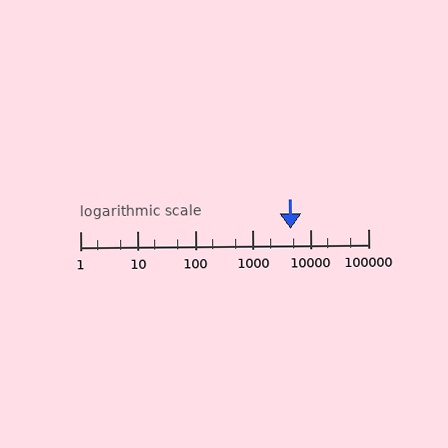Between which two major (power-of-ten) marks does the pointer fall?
The pointer is between 1000 and 10000.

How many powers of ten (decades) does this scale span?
The scale spans 5 decades, from 1 to 100000.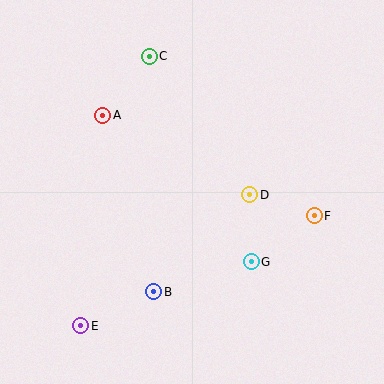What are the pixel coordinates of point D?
Point D is at (250, 195).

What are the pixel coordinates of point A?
Point A is at (103, 115).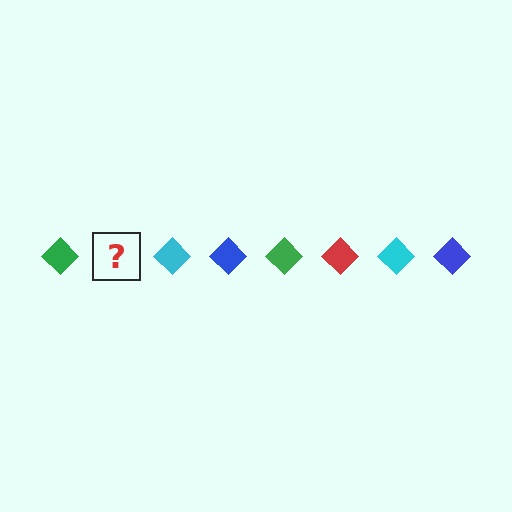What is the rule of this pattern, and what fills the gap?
The rule is that the pattern cycles through green, red, cyan, blue diamonds. The gap should be filled with a red diamond.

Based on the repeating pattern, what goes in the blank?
The blank should be a red diamond.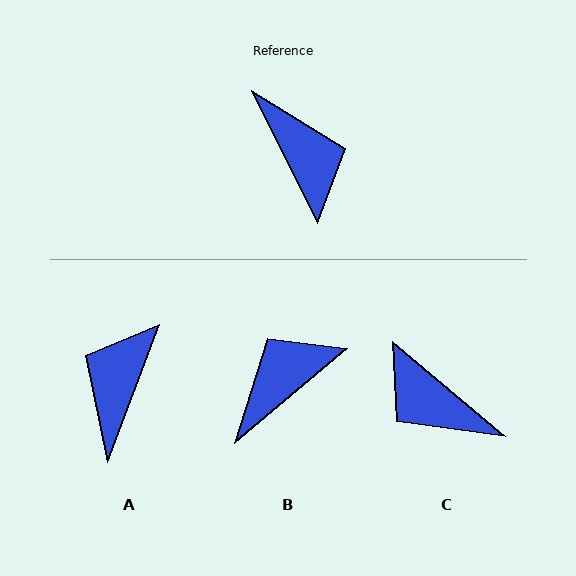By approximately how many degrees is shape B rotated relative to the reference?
Approximately 104 degrees counter-clockwise.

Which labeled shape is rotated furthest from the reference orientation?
C, about 156 degrees away.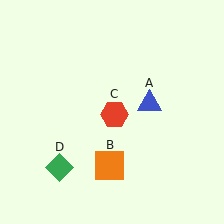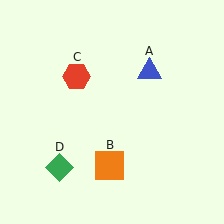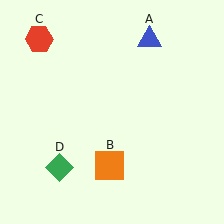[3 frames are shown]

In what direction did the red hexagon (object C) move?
The red hexagon (object C) moved up and to the left.